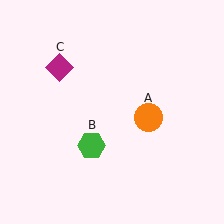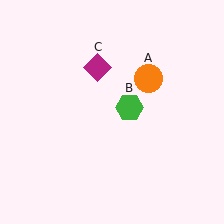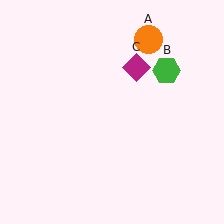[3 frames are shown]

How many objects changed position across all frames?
3 objects changed position: orange circle (object A), green hexagon (object B), magenta diamond (object C).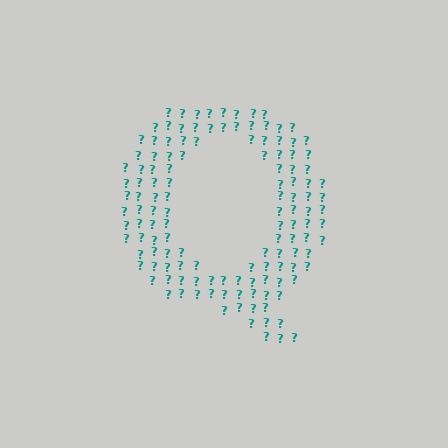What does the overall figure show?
The overall figure shows the letter Q.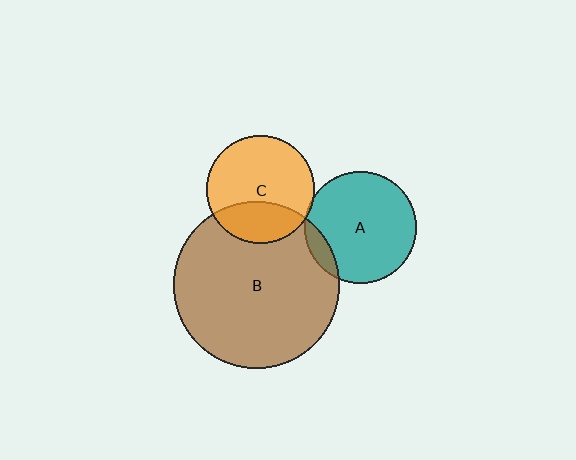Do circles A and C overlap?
Yes.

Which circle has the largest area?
Circle B (brown).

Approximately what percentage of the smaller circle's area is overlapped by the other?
Approximately 5%.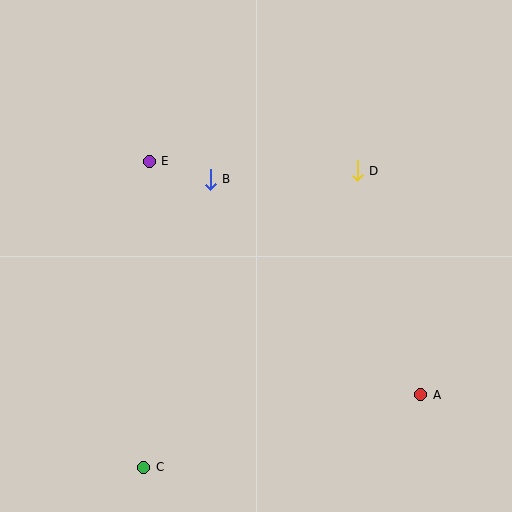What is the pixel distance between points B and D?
The distance between B and D is 147 pixels.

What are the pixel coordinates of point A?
Point A is at (421, 395).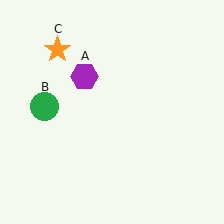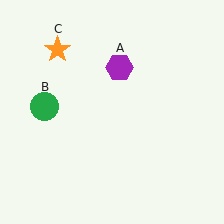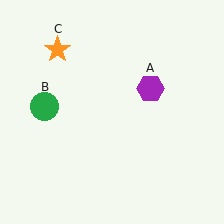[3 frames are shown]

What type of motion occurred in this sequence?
The purple hexagon (object A) rotated clockwise around the center of the scene.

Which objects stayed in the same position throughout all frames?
Green circle (object B) and orange star (object C) remained stationary.